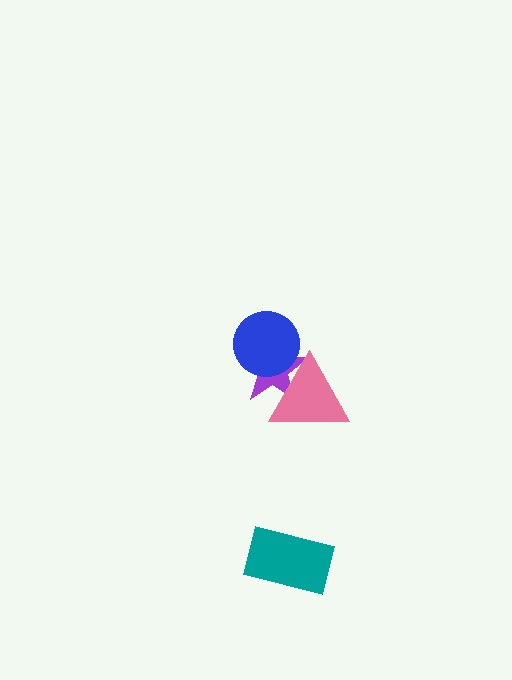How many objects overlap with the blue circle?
2 objects overlap with the blue circle.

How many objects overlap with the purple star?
2 objects overlap with the purple star.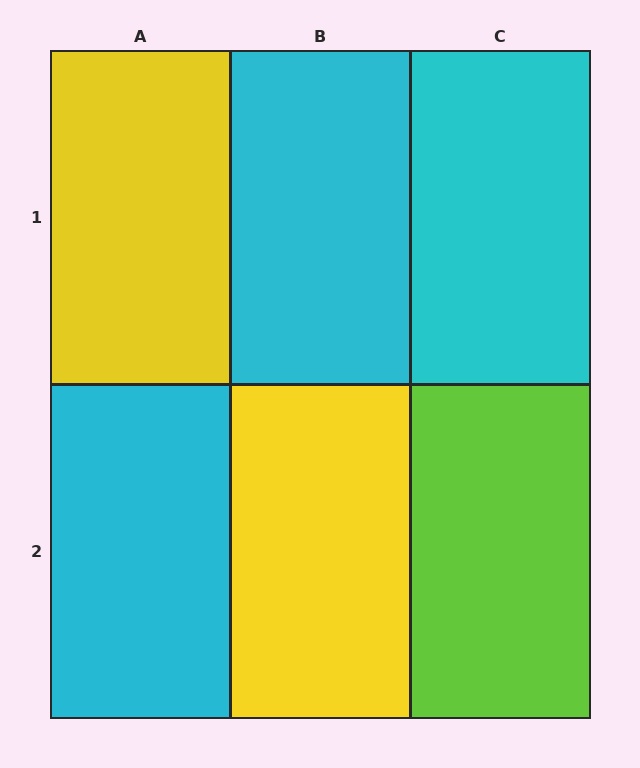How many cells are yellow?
2 cells are yellow.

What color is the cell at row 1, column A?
Yellow.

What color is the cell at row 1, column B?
Cyan.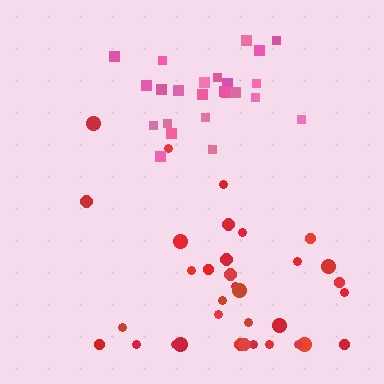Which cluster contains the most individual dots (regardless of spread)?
Red (34).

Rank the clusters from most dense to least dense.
pink, red.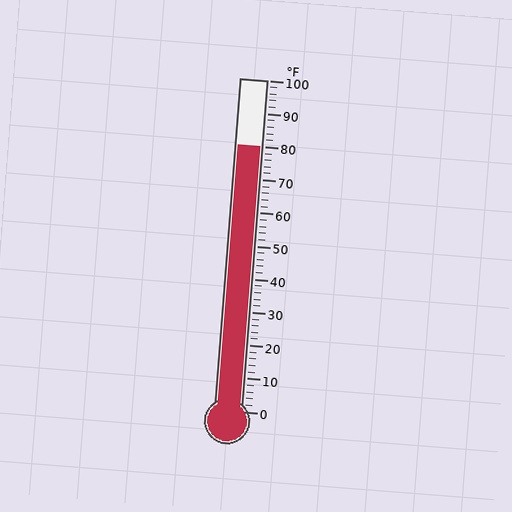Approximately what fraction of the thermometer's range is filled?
The thermometer is filled to approximately 80% of its range.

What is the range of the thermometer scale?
The thermometer scale ranges from 0°F to 100°F.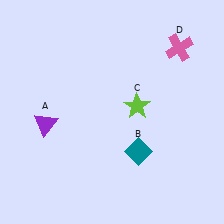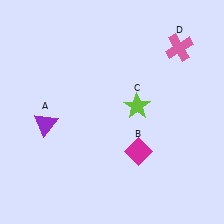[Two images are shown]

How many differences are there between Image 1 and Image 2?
There is 1 difference between the two images.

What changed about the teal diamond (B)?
In Image 1, B is teal. In Image 2, it changed to magenta.